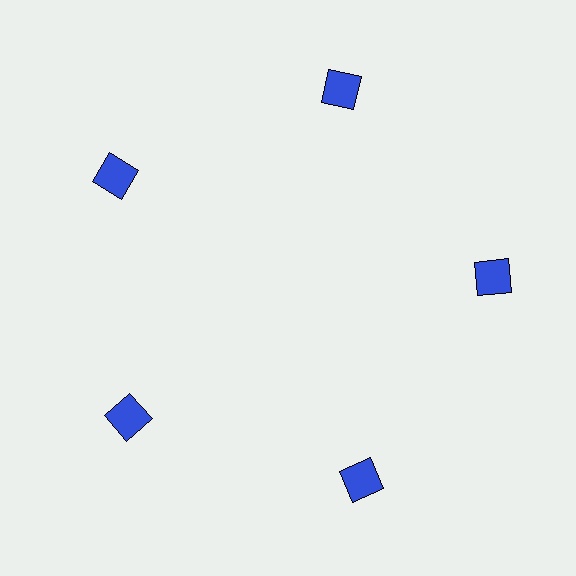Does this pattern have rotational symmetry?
Yes, this pattern has 5-fold rotational symmetry. It looks the same after rotating 72 degrees around the center.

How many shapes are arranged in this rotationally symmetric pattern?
There are 5 shapes, arranged in 5 groups of 1.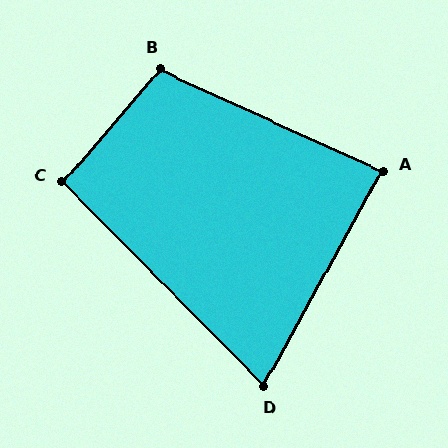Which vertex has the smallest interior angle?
D, at approximately 74 degrees.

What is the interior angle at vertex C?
Approximately 94 degrees (approximately right).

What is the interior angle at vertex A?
Approximately 86 degrees (approximately right).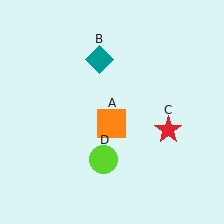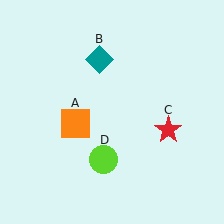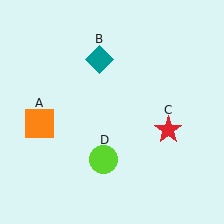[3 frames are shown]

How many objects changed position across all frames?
1 object changed position: orange square (object A).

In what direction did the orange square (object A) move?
The orange square (object A) moved left.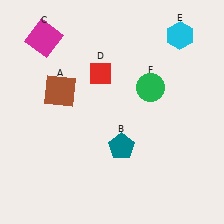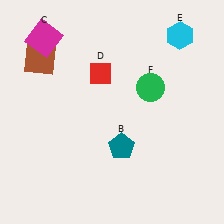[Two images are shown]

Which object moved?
The brown square (A) moved up.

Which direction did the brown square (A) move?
The brown square (A) moved up.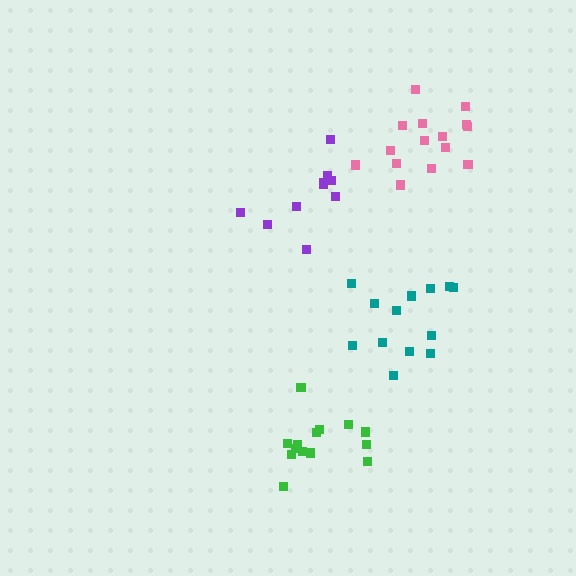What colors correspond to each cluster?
The clusters are colored: pink, teal, purple, green.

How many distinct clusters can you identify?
There are 4 distinct clusters.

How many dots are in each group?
Group 1: 15 dots, Group 2: 13 dots, Group 3: 10 dots, Group 4: 14 dots (52 total).